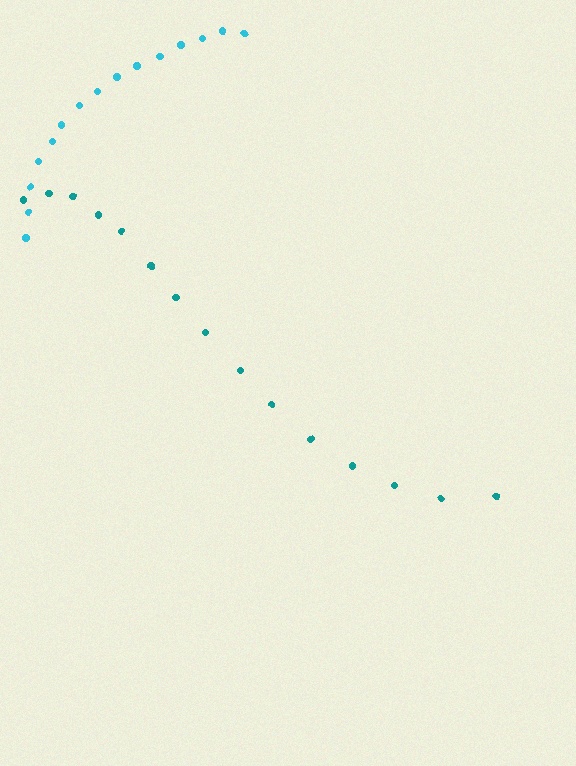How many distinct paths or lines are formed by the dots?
There are 2 distinct paths.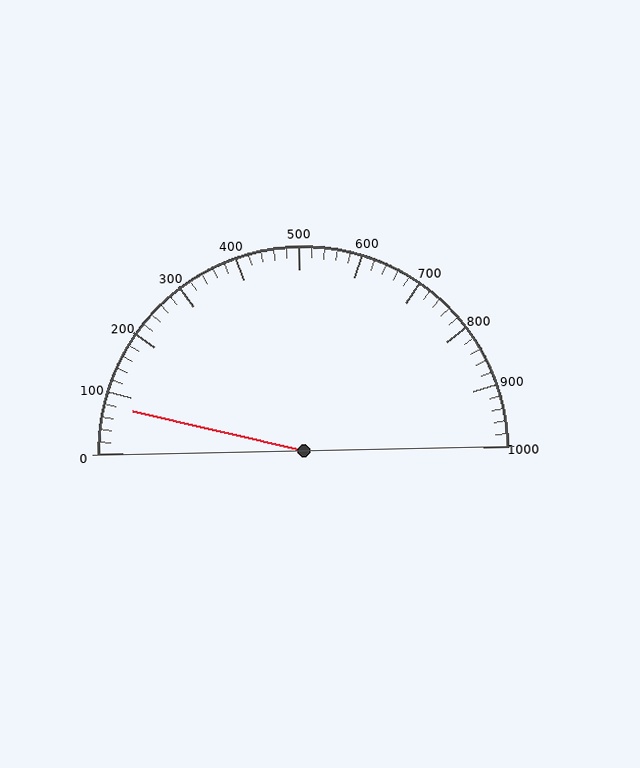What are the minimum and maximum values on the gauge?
The gauge ranges from 0 to 1000.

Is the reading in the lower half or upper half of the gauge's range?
The reading is in the lower half of the range (0 to 1000).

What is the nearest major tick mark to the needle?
The nearest major tick mark is 100.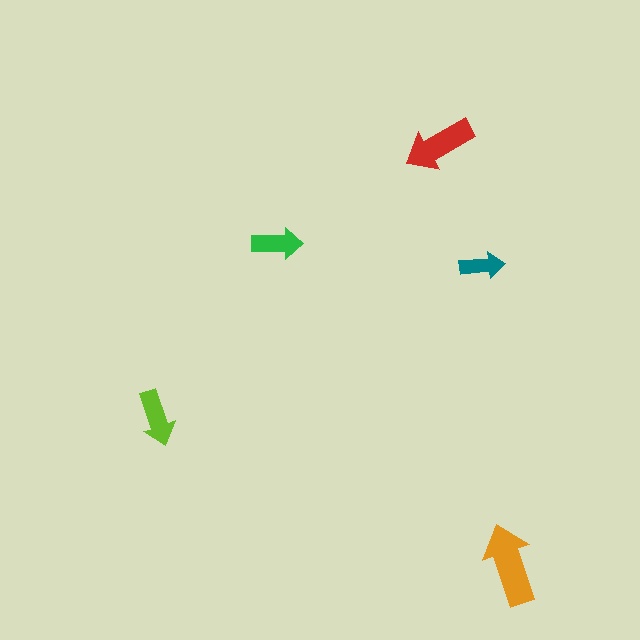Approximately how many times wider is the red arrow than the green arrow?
About 1.5 times wider.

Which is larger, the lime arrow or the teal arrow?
The lime one.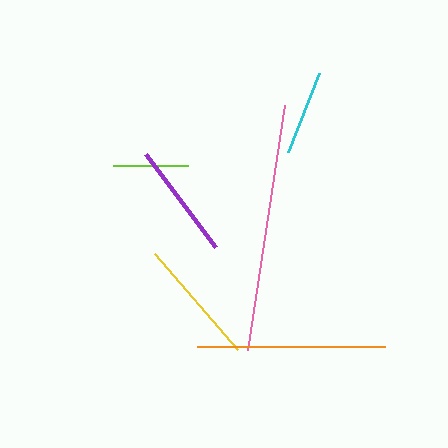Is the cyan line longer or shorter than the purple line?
The purple line is longer than the cyan line.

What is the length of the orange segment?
The orange segment is approximately 188 pixels long.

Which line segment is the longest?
The pink line is the longest at approximately 248 pixels.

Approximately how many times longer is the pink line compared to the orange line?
The pink line is approximately 1.3 times the length of the orange line.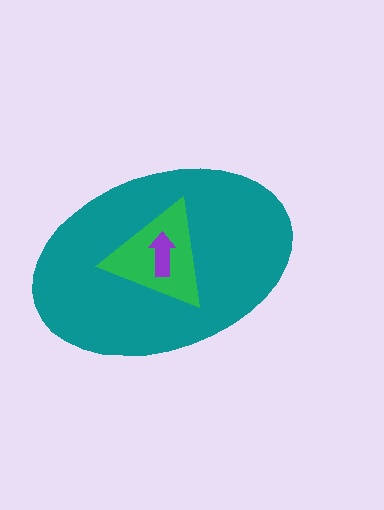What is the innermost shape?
The purple arrow.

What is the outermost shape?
The teal ellipse.